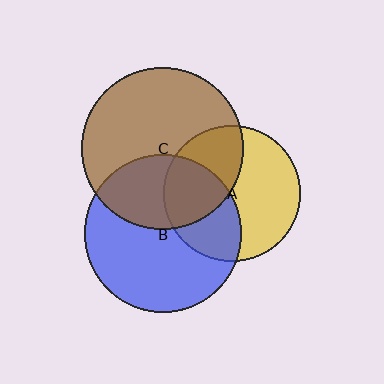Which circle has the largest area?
Circle C (brown).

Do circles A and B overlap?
Yes.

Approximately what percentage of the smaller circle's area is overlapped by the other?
Approximately 40%.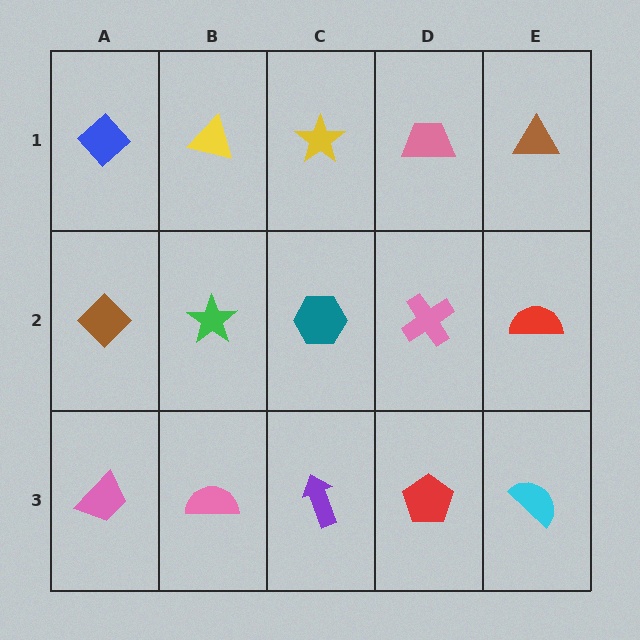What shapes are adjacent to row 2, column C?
A yellow star (row 1, column C), a purple arrow (row 3, column C), a green star (row 2, column B), a pink cross (row 2, column D).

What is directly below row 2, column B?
A pink semicircle.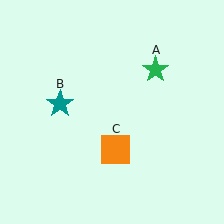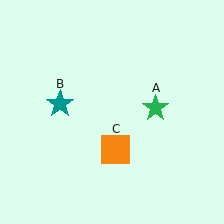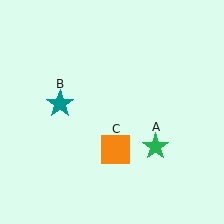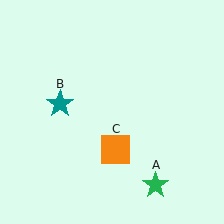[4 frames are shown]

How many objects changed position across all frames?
1 object changed position: green star (object A).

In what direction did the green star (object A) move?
The green star (object A) moved down.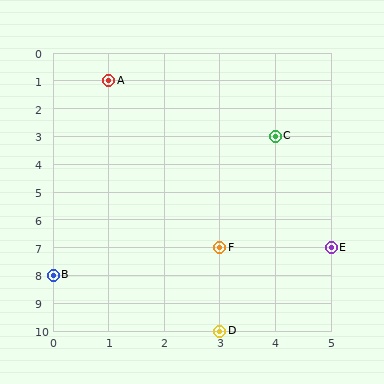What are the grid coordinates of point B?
Point B is at grid coordinates (0, 8).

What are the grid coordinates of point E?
Point E is at grid coordinates (5, 7).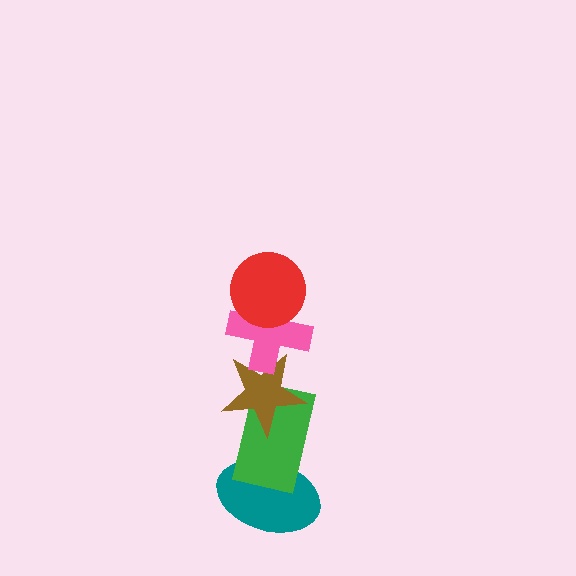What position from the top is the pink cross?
The pink cross is 2nd from the top.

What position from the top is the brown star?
The brown star is 3rd from the top.